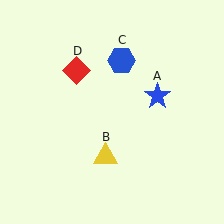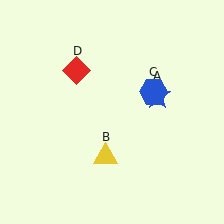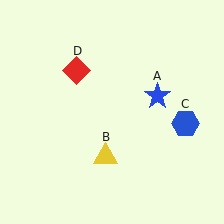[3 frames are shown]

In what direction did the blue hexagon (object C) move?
The blue hexagon (object C) moved down and to the right.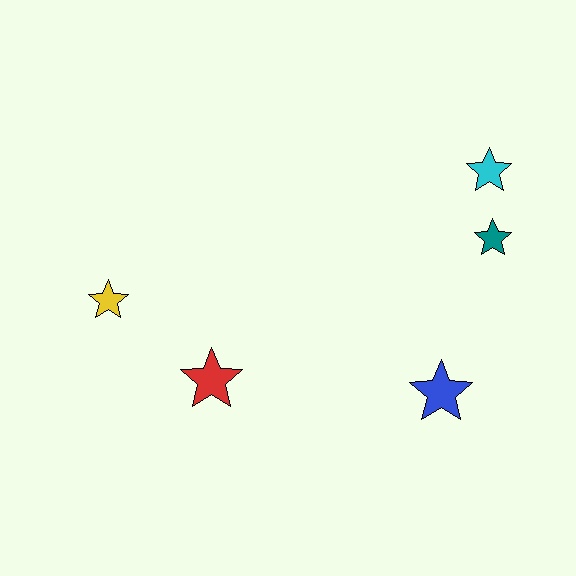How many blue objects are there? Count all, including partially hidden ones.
There is 1 blue object.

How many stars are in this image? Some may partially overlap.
There are 5 stars.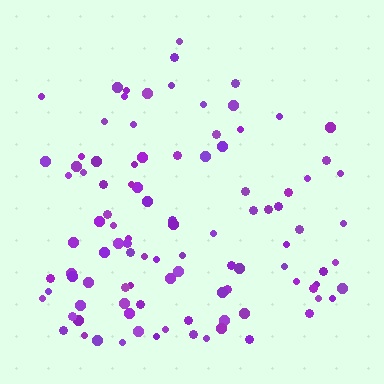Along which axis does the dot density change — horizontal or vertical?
Vertical.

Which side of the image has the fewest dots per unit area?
The top.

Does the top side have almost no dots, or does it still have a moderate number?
Still a moderate number, just noticeably fewer than the bottom.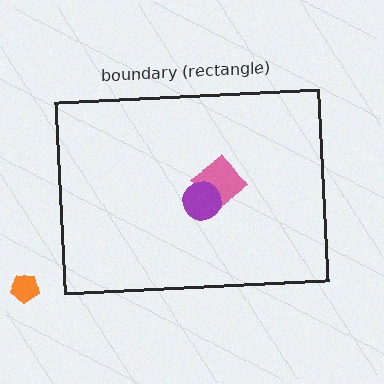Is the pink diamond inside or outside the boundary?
Inside.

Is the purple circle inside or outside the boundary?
Inside.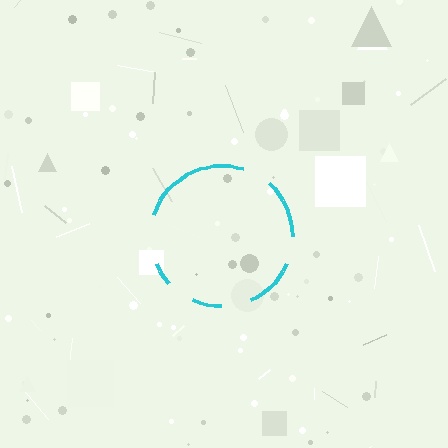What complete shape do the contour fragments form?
The contour fragments form a circle.